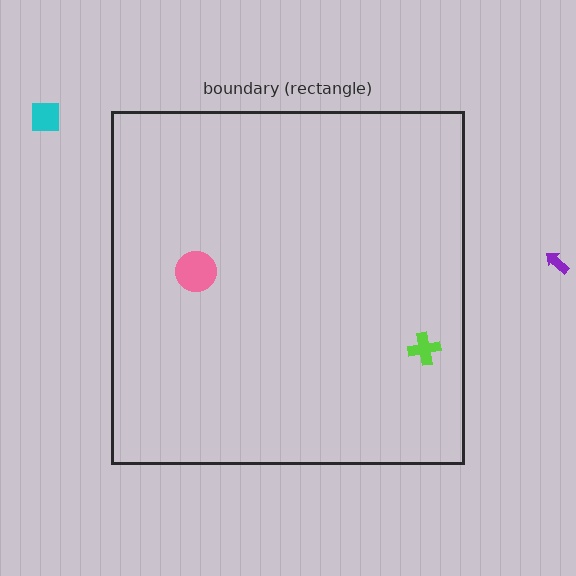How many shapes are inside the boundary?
2 inside, 2 outside.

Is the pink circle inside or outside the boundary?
Inside.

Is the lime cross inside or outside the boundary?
Inside.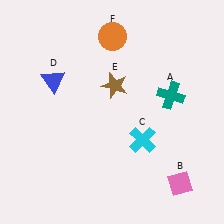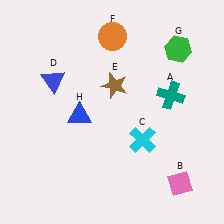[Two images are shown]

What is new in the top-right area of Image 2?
A green hexagon (G) was added in the top-right area of Image 2.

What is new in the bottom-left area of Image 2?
A blue triangle (H) was added in the bottom-left area of Image 2.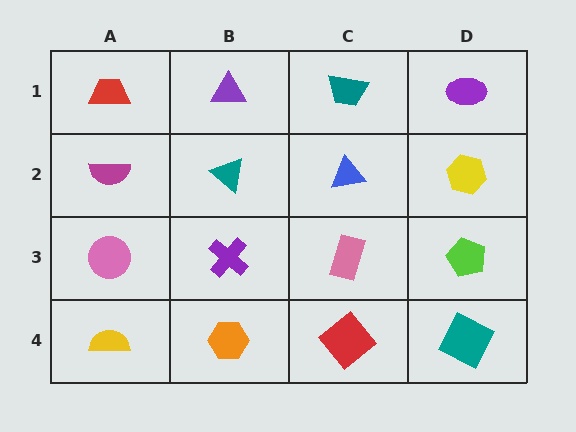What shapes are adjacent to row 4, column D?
A lime pentagon (row 3, column D), a red diamond (row 4, column C).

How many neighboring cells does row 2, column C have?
4.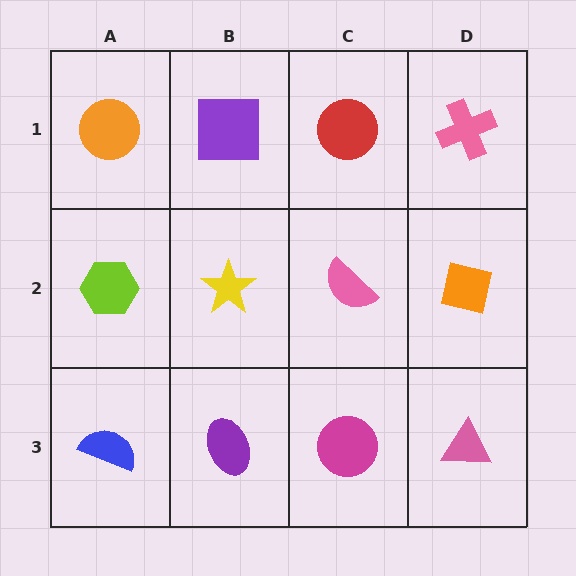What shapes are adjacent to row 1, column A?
A lime hexagon (row 2, column A), a purple square (row 1, column B).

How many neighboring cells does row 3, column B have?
3.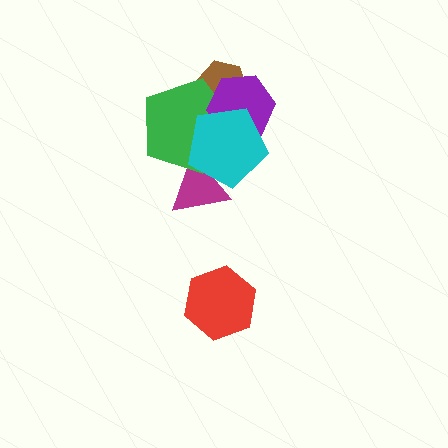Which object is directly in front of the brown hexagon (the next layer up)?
The green pentagon is directly in front of the brown hexagon.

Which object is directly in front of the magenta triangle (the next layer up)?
The green pentagon is directly in front of the magenta triangle.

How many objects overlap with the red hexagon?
0 objects overlap with the red hexagon.